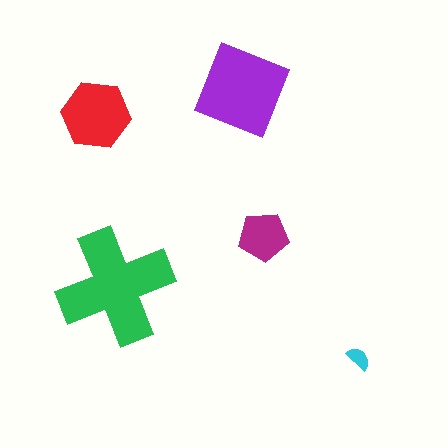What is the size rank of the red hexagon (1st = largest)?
3rd.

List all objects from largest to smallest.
The green cross, the purple diamond, the red hexagon, the magenta pentagon, the cyan semicircle.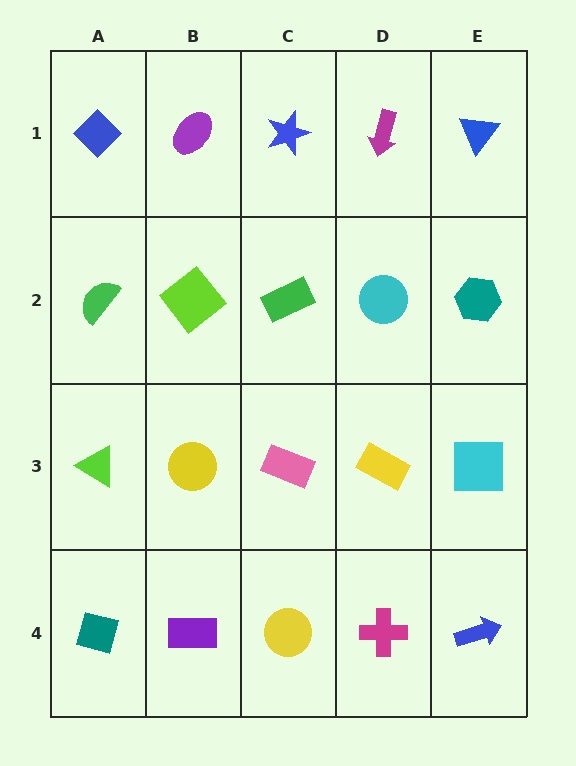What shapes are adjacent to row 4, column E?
A cyan square (row 3, column E), a magenta cross (row 4, column D).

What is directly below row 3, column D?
A magenta cross.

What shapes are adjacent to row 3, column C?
A green rectangle (row 2, column C), a yellow circle (row 4, column C), a yellow circle (row 3, column B), a yellow rectangle (row 3, column D).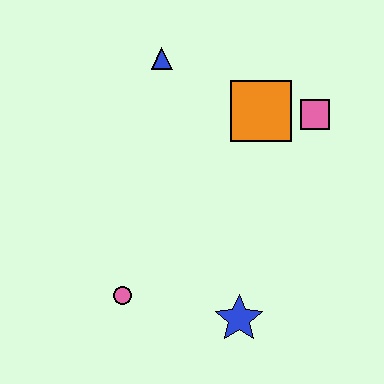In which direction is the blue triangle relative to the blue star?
The blue triangle is above the blue star.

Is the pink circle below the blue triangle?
Yes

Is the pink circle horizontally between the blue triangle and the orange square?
No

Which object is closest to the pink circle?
The blue star is closest to the pink circle.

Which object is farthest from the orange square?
The pink circle is farthest from the orange square.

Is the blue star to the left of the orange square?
Yes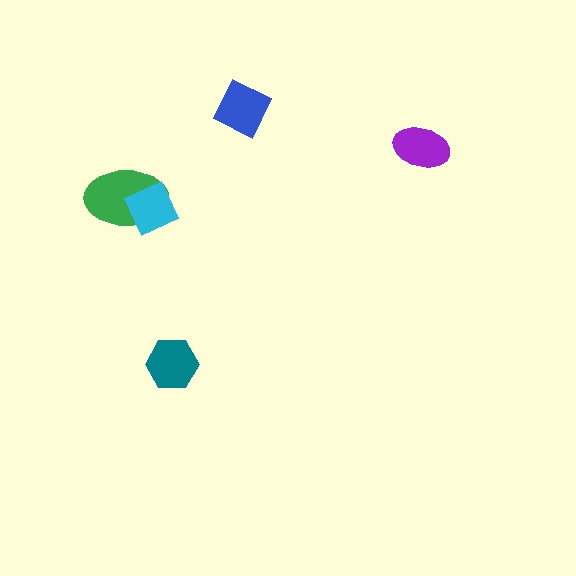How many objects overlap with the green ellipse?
1 object overlaps with the green ellipse.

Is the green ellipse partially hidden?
Yes, it is partially covered by another shape.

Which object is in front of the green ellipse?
The cyan diamond is in front of the green ellipse.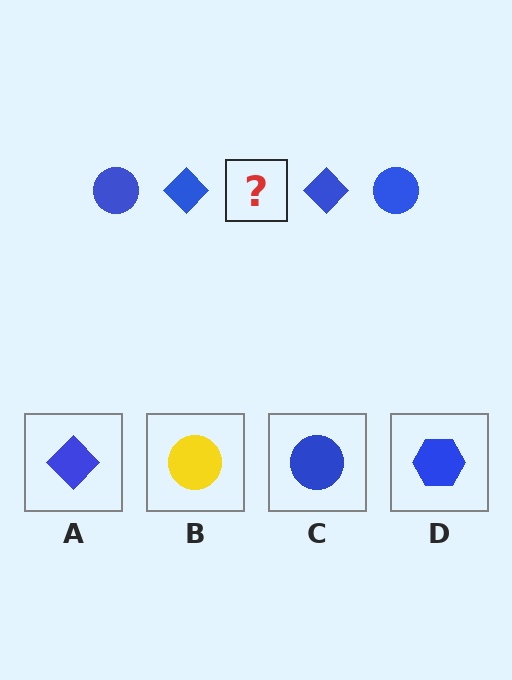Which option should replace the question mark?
Option C.